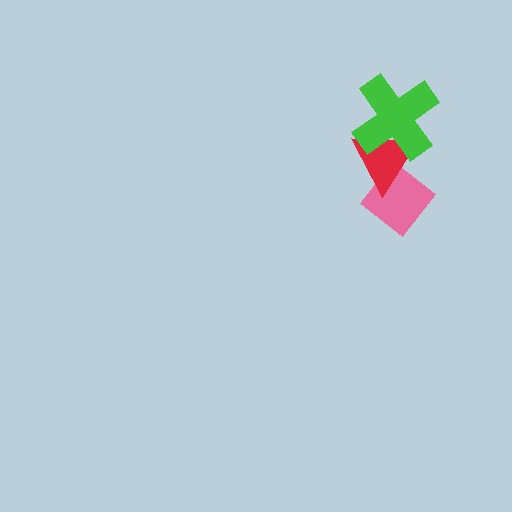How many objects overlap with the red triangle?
2 objects overlap with the red triangle.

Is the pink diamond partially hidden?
Yes, it is partially covered by another shape.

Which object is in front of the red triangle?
The green cross is in front of the red triangle.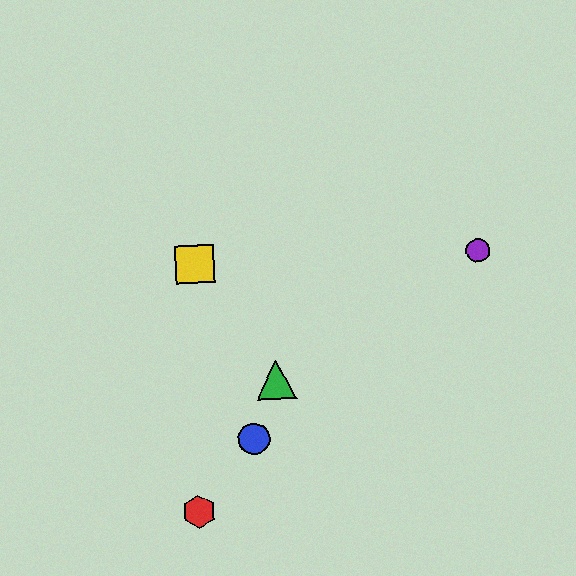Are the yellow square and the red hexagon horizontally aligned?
No, the yellow square is at y≈265 and the red hexagon is at y≈512.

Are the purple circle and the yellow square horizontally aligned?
Yes, both are at y≈250.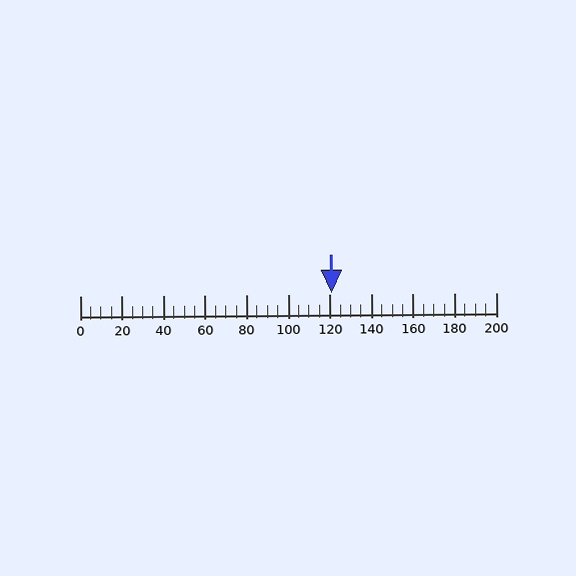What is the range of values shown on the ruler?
The ruler shows values from 0 to 200.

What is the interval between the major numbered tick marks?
The major tick marks are spaced 20 units apart.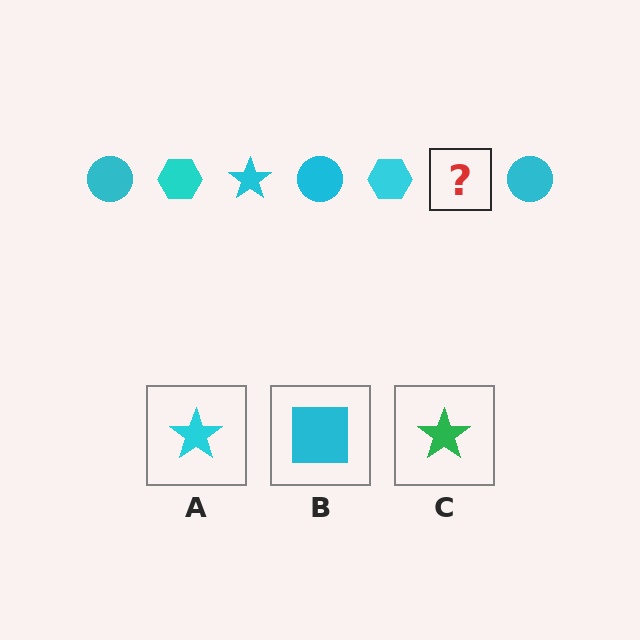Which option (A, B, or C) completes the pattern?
A.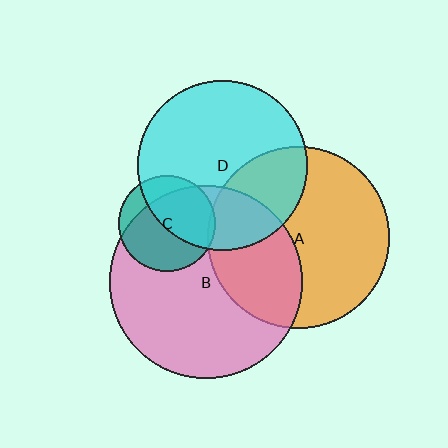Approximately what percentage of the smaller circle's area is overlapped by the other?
Approximately 80%.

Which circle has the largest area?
Circle B (pink).